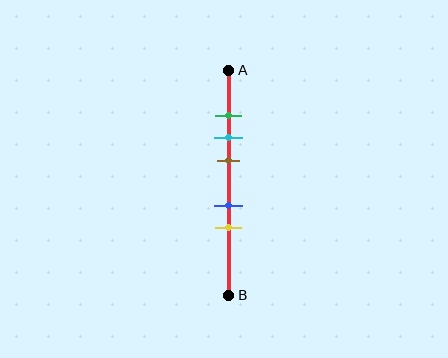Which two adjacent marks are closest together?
The green and cyan marks are the closest adjacent pair.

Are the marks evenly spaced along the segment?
No, the marks are not evenly spaced.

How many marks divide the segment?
There are 5 marks dividing the segment.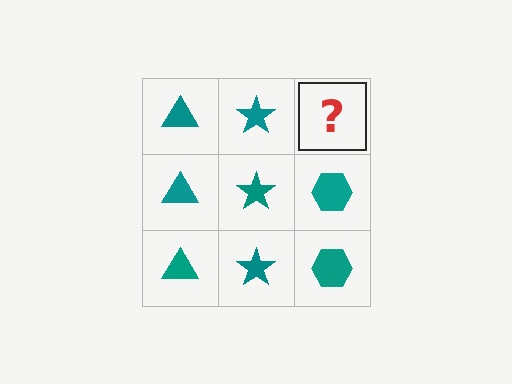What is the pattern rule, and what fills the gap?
The rule is that each column has a consistent shape. The gap should be filled with a teal hexagon.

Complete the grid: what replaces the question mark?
The question mark should be replaced with a teal hexagon.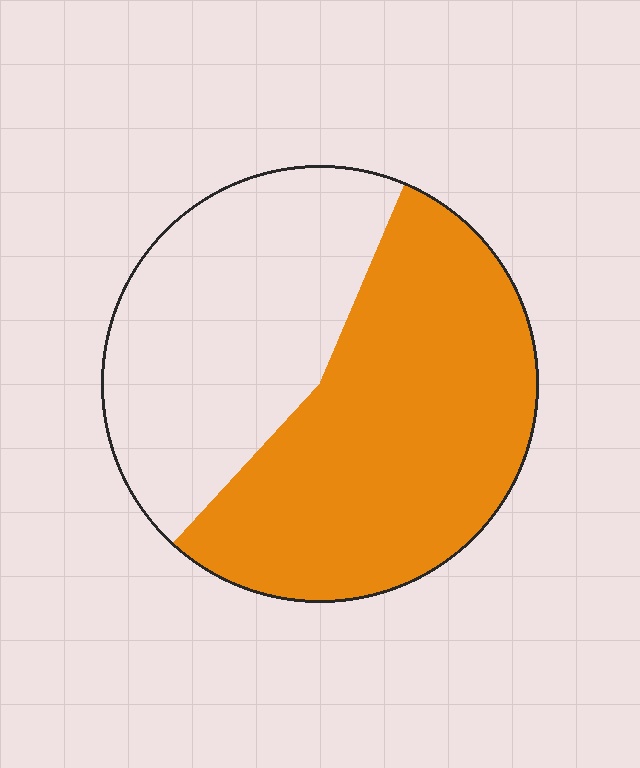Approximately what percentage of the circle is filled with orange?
Approximately 55%.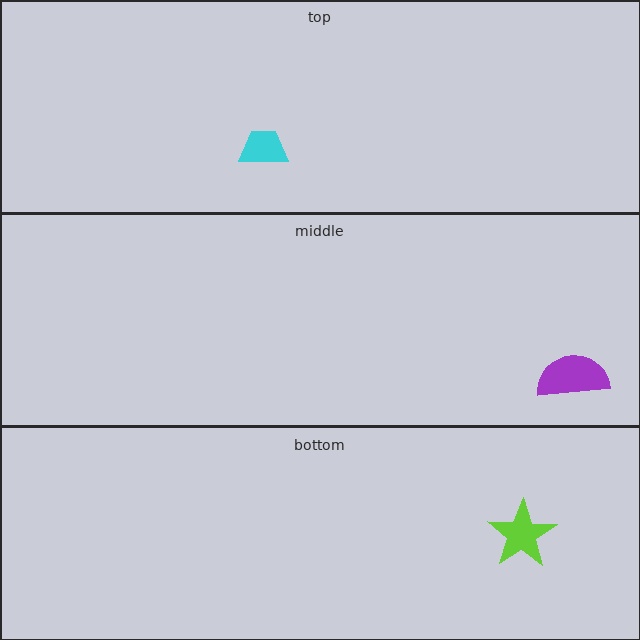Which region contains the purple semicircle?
The middle region.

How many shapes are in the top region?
1.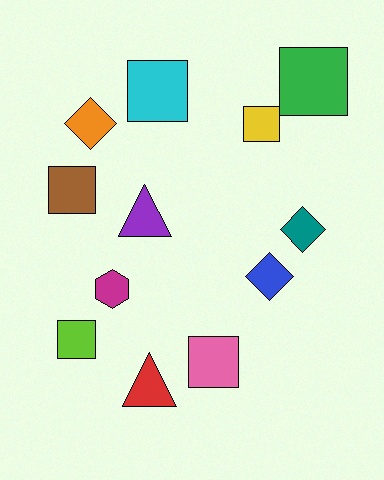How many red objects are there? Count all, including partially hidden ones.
There is 1 red object.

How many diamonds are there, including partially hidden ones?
There are 3 diamonds.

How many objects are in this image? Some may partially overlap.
There are 12 objects.